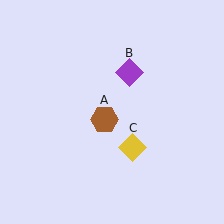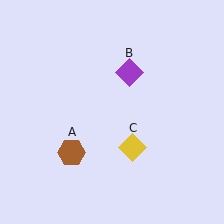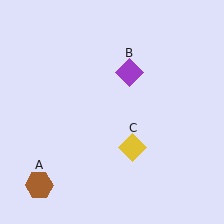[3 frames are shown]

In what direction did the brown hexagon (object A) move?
The brown hexagon (object A) moved down and to the left.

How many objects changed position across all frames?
1 object changed position: brown hexagon (object A).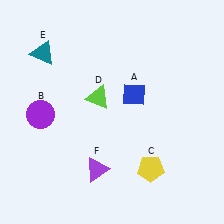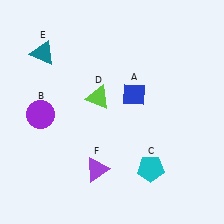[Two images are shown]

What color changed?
The pentagon (C) changed from yellow in Image 1 to cyan in Image 2.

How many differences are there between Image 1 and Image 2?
There is 1 difference between the two images.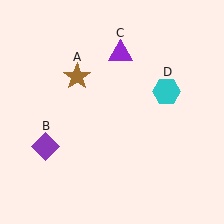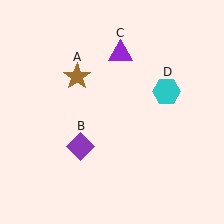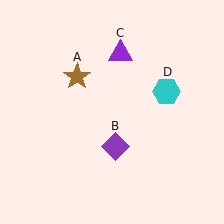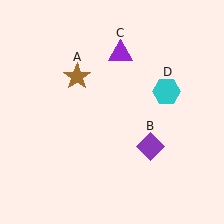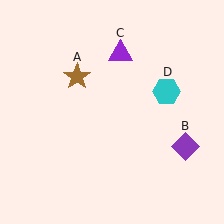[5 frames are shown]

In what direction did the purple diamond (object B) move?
The purple diamond (object B) moved right.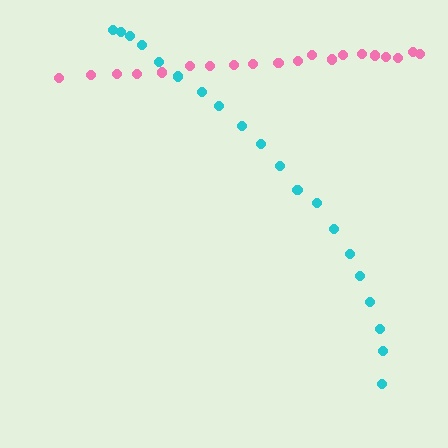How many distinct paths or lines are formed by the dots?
There are 2 distinct paths.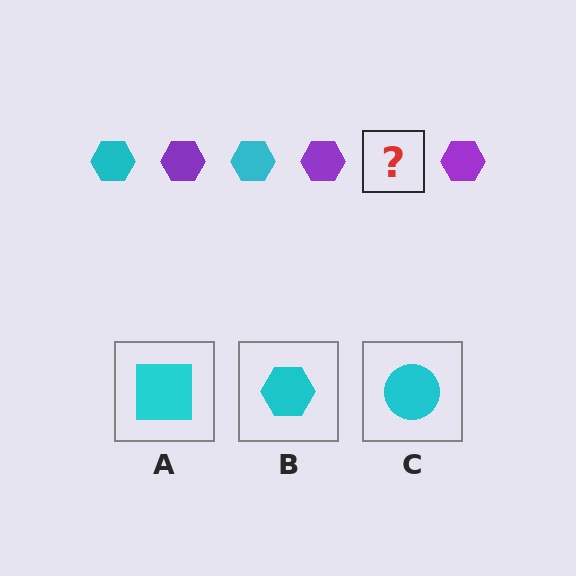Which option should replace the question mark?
Option B.